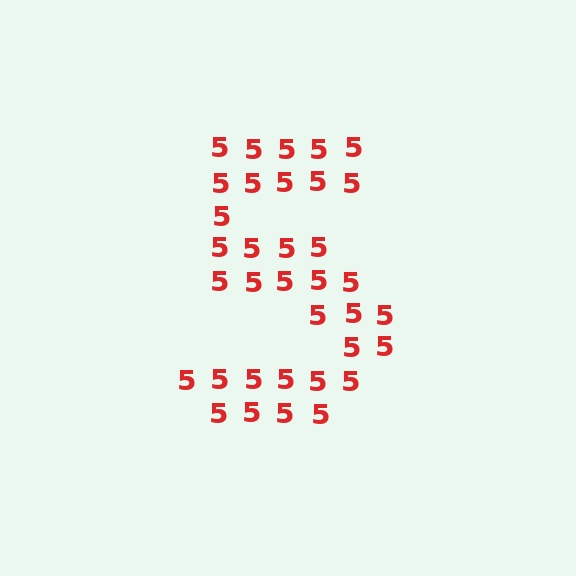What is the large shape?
The large shape is the digit 5.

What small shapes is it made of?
It is made of small digit 5's.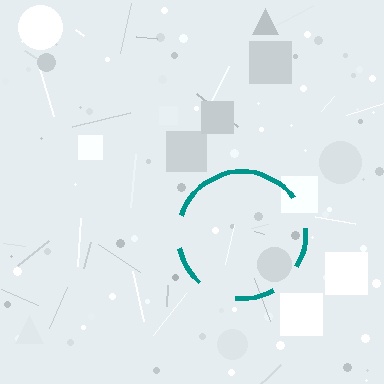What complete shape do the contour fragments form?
The contour fragments form a circle.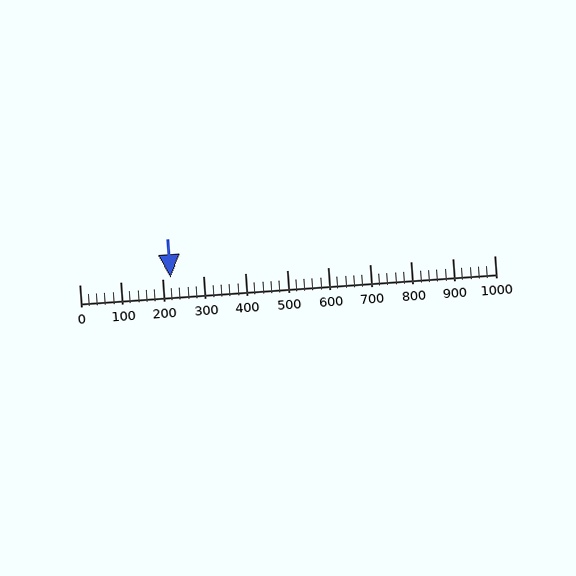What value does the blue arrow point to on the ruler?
The blue arrow points to approximately 220.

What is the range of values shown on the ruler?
The ruler shows values from 0 to 1000.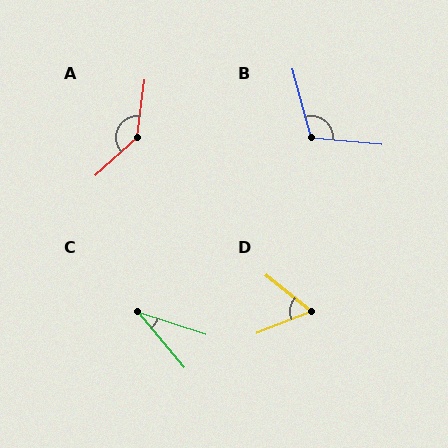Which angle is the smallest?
C, at approximately 32 degrees.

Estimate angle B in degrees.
Approximately 111 degrees.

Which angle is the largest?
A, at approximately 140 degrees.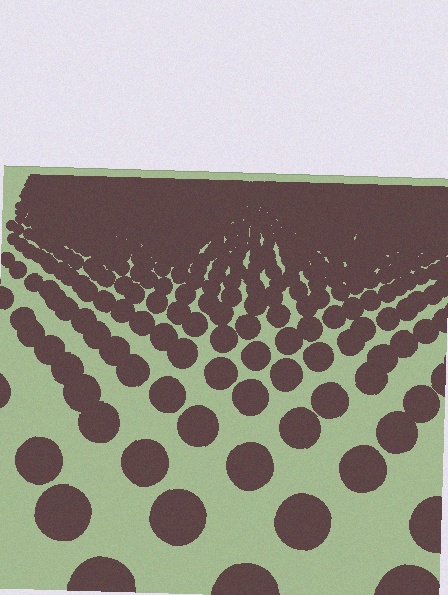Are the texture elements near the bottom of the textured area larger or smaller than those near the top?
Larger. Near the bottom, elements are closer to the viewer and appear at a bigger on-screen size.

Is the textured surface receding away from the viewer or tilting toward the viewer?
The surface is receding away from the viewer. Texture elements get smaller and denser toward the top.